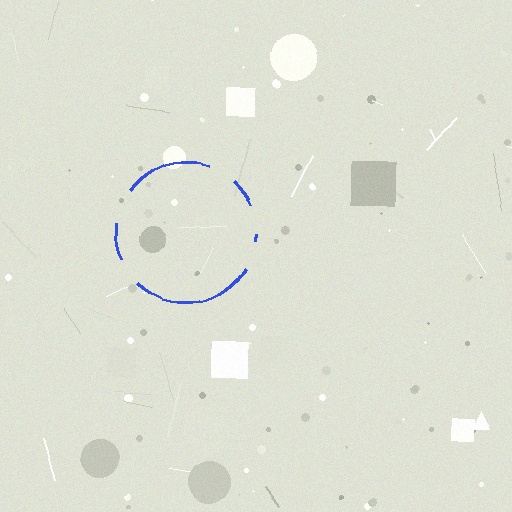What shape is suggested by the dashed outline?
The dashed outline suggests a circle.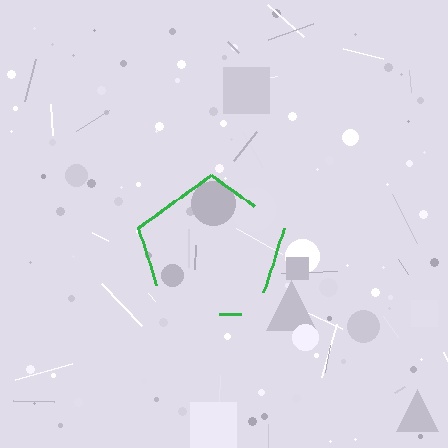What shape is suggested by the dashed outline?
The dashed outline suggests a pentagon.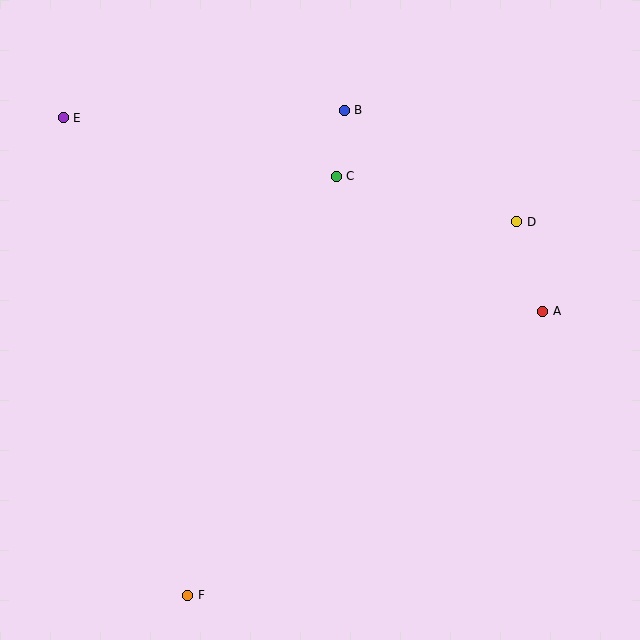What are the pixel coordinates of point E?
Point E is at (63, 118).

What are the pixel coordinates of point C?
Point C is at (336, 176).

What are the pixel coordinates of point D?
Point D is at (517, 222).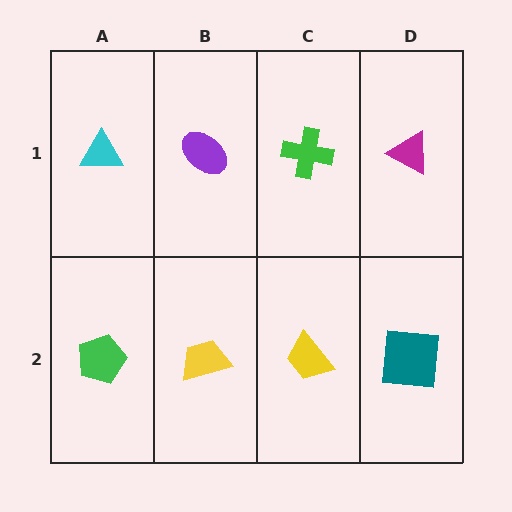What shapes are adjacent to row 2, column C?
A green cross (row 1, column C), a yellow trapezoid (row 2, column B), a teal square (row 2, column D).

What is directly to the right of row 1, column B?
A green cross.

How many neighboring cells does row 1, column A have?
2.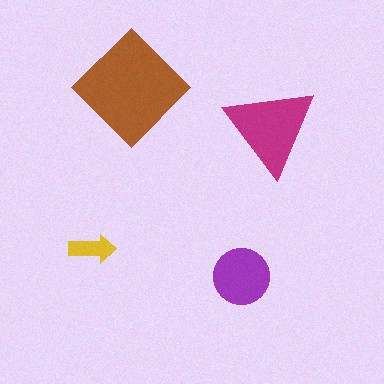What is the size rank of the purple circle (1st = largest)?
3rd.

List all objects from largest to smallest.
The brown diamond, the magenta triangle, the purple circle, the yellow arrow.